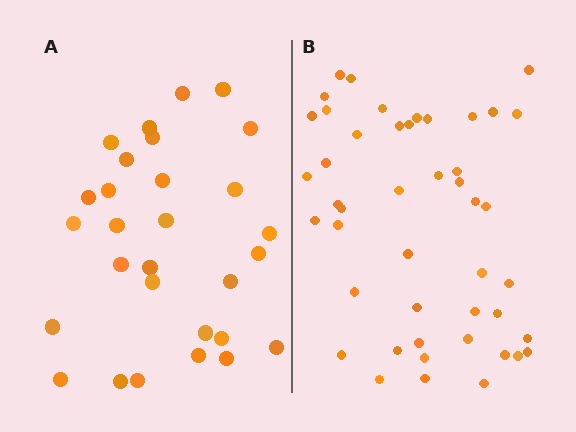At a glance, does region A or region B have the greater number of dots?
Region B (the right region) has more dots.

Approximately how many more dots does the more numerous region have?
Region B has approximately 15 more dots than region A.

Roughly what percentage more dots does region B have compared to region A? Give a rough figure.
About 60% more.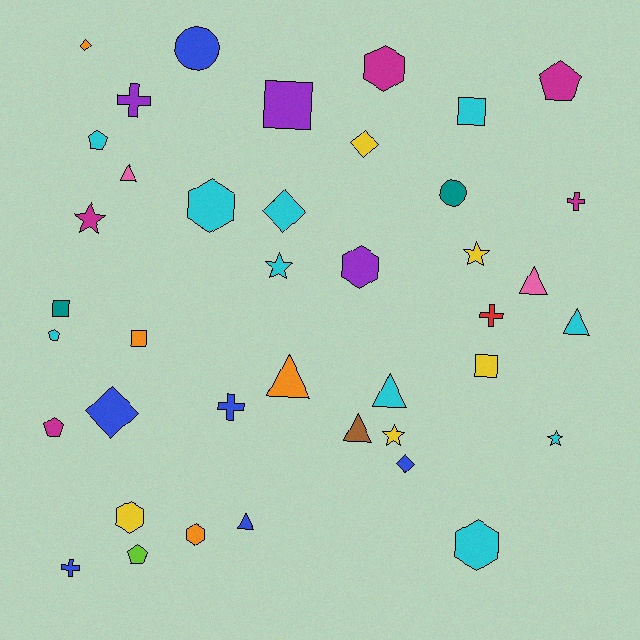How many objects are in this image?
There are 40 objects.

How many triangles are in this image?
There are 7 triangles.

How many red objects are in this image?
There is 1 red object.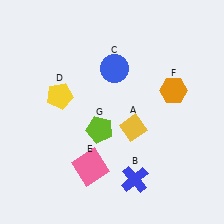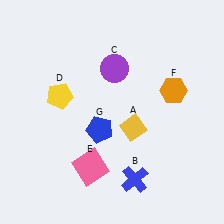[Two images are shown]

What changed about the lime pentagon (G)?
In Image 1, G is lime. In Image 2, it changed to blue.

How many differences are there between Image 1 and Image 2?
There are 2 differences between the two images.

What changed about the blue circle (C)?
In Image 1, C is blue. In Image 2, it changed to purple.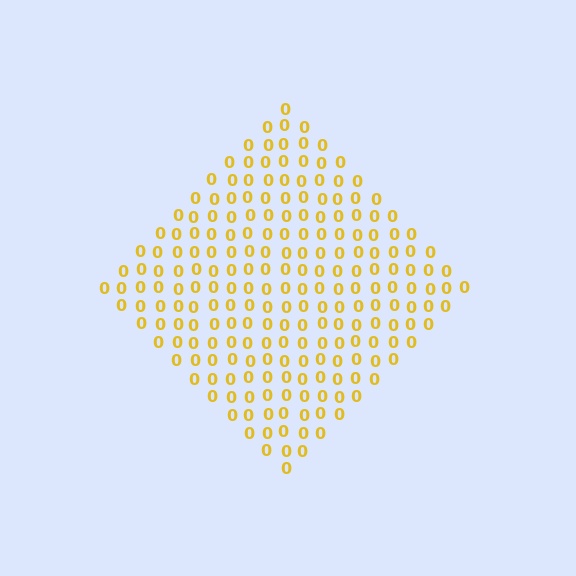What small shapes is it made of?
It is made of small digit 0's.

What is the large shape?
The large shape is a diamond.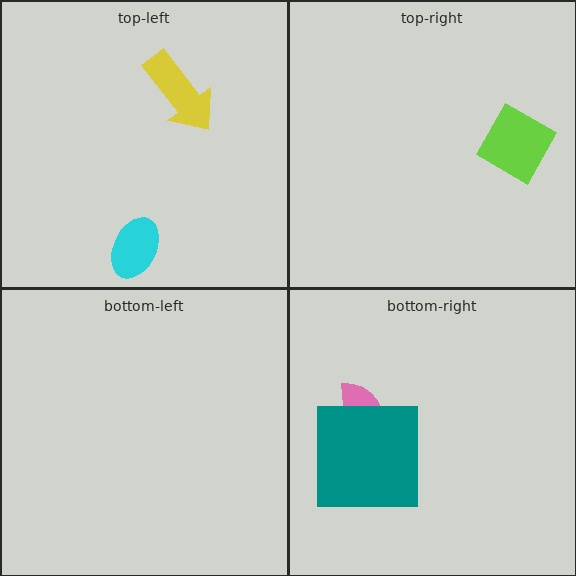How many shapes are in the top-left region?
2.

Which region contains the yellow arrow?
The top-left region.